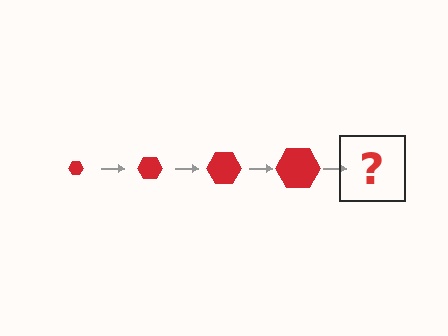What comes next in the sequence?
The next element should be a red hexagon, larger than the previous one.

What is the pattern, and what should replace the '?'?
The pattern is that the hexagon gets progressively larger each step. The '?' should be a red hexagon, larger than the previous one.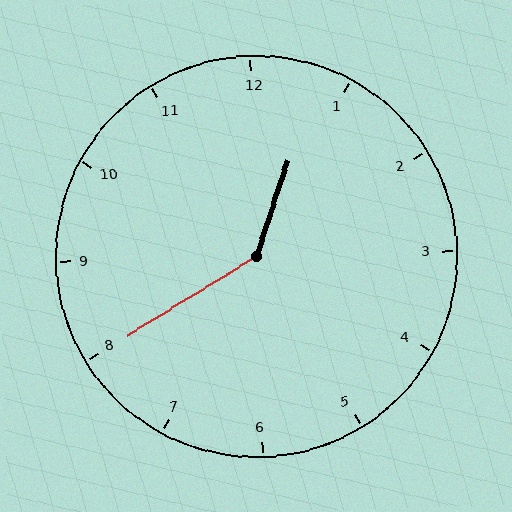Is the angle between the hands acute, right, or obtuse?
It is obtuse.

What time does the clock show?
12:40.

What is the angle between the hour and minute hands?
Approximately 140 degrees.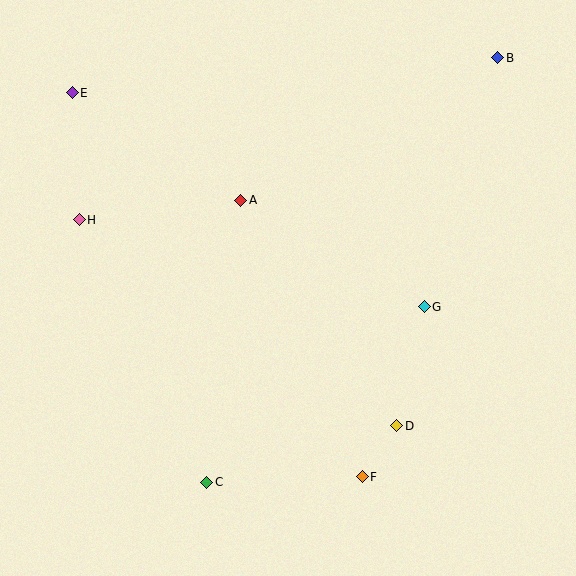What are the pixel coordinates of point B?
Point B is at (498, 58).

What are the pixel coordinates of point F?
Point F is at (362, 477).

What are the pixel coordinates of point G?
Point G is at (424, 307).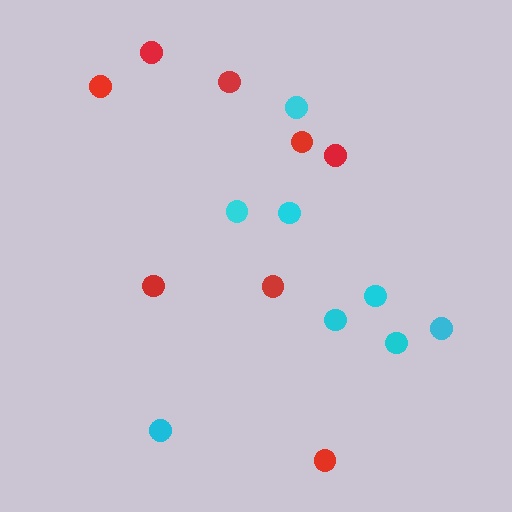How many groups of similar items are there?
There are 2 groups: one group of cyan circles (8) and one group of red circles (8).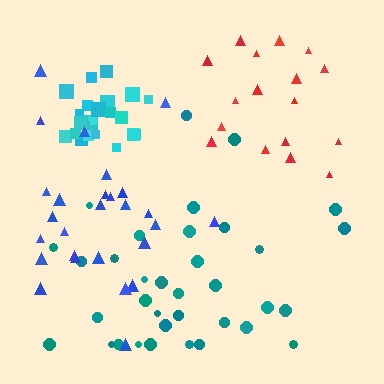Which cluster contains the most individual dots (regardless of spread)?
Teal (35).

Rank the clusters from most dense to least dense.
cyan, red, blue, teal.